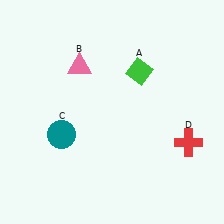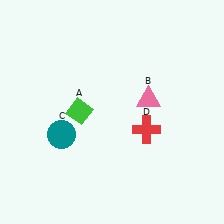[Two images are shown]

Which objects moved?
The objects that moved are: the green diamond (A), the pink triangle (B), the red cross (D).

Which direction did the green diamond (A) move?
The green diamond (A) moved left.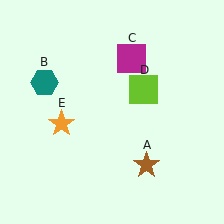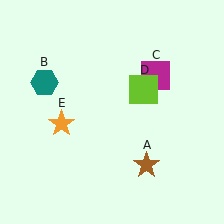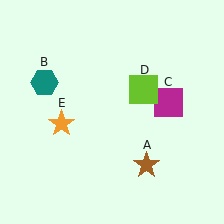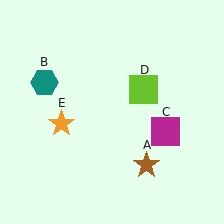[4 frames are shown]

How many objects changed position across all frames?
1 object changed position: magenta square (object C).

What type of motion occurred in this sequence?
The magenta square (object C) rotated clockwise around the center of the scene.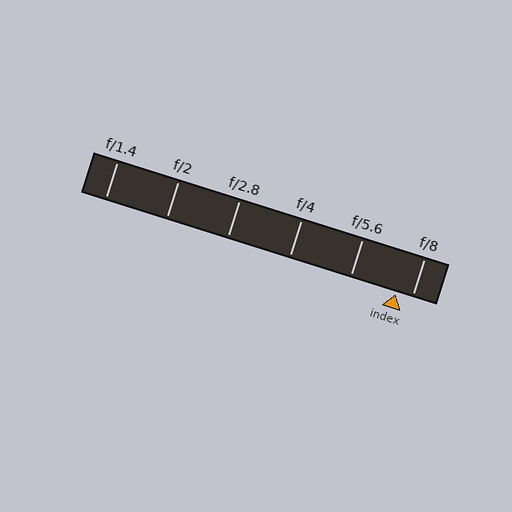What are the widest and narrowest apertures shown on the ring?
The widest aperture shown is f/1.4 and the narrowest is f/8.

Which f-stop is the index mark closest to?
The index mark is closest to f/8.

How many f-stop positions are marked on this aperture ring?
There are 6 f-stop positions marked.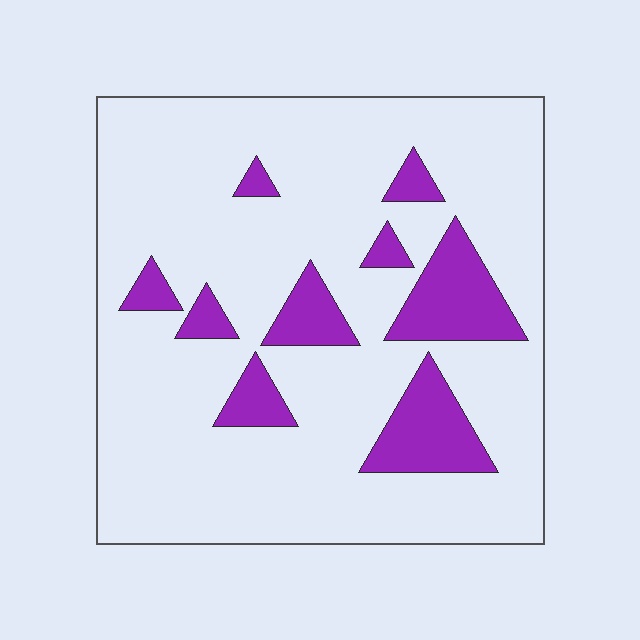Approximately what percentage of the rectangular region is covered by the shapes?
Approximately 15%.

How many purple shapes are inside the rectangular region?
9.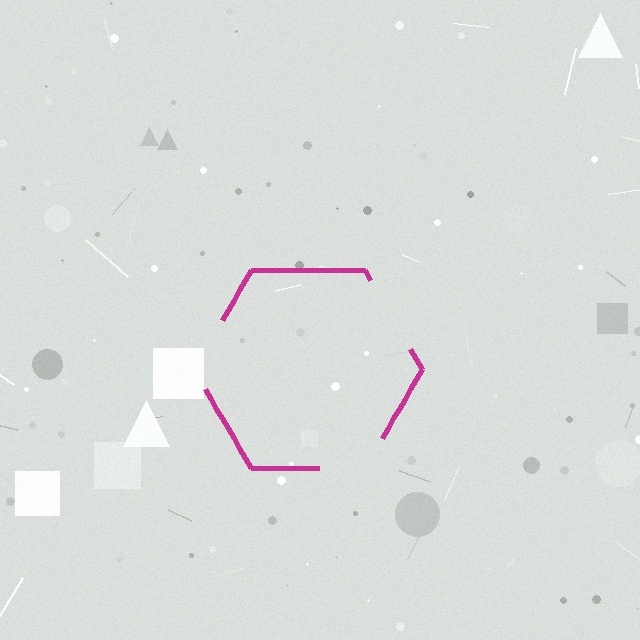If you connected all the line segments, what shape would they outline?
They would outline a hexagon.